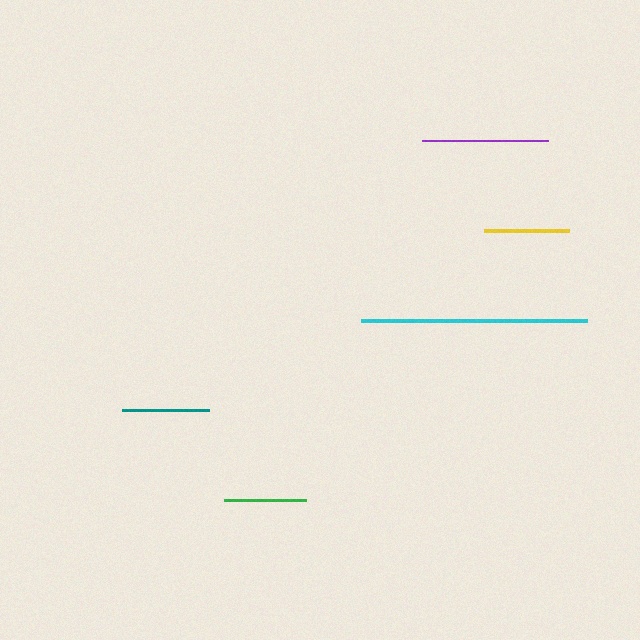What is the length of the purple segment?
The purple segment is approximately 126 pixels long.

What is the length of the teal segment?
The teal segment is approximately 87 pixels long.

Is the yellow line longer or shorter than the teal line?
The teal line is longer than the yellow line.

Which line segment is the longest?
The cyan line is the longest at approximately 226 pixels.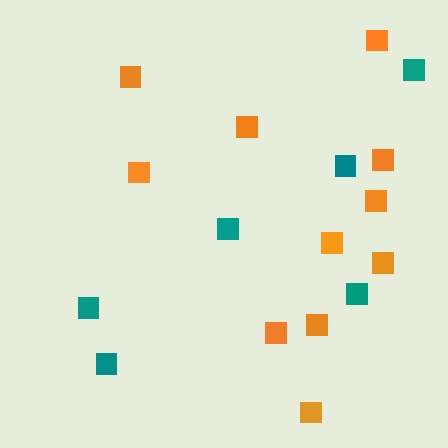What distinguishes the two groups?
There are 2 groups: one group of teal squares (6) and one group of orange squares (11).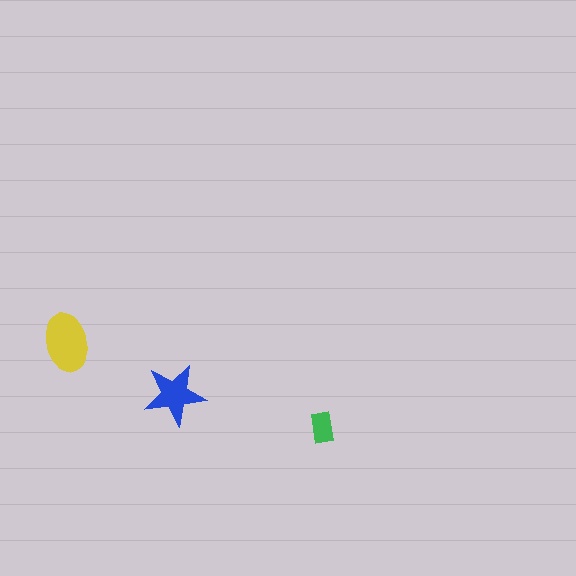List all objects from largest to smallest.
The yellow ellipse, the blue star, the green rectangle.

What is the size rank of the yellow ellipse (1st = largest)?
1st.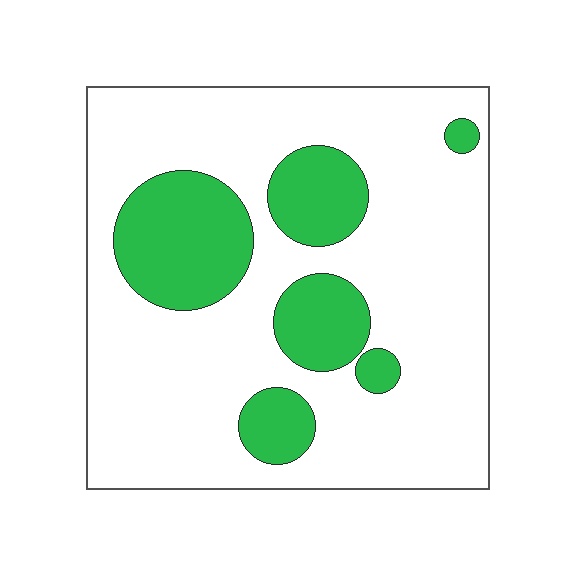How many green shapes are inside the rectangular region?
6.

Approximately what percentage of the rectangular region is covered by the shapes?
Approximately 25%.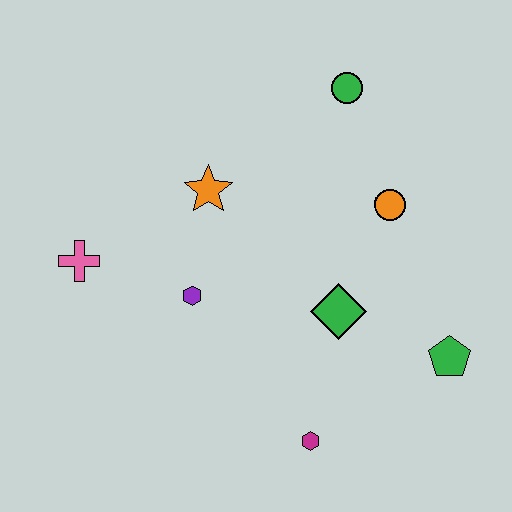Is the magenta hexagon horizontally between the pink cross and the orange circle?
Yes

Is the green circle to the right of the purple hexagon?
Yes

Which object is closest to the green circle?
The orange circle is closest to the green circle.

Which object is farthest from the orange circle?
The pink cross is farthest from the orange circle.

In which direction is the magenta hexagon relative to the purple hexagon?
The magenta hexagon is below the purple hexagon.